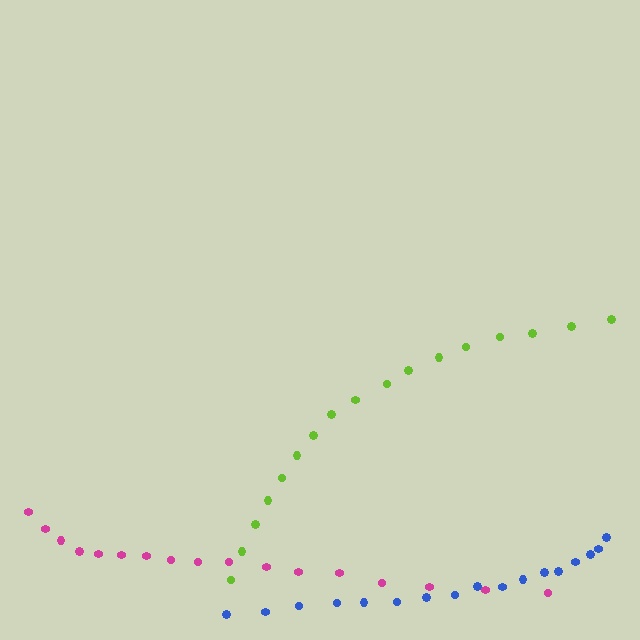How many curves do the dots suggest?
There are 3 distinct paths.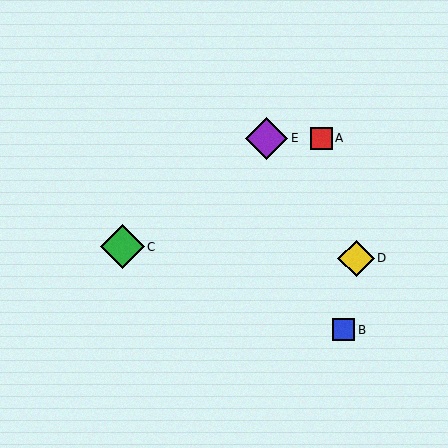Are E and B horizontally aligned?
No, E is at y≈138 and B is at y≈330.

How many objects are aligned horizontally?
2 objects (A, E) are aligned horizontally.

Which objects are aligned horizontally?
Objects A, E are aligned horizontally.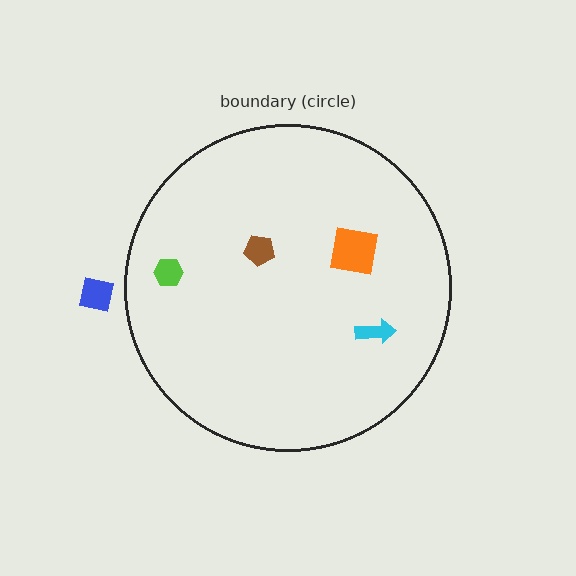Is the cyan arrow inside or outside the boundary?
Inside.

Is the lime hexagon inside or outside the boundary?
Inside.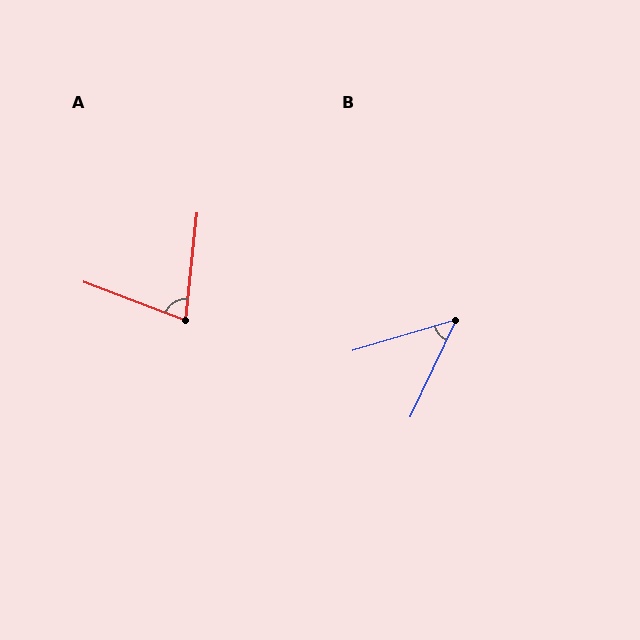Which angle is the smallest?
B, at approximately 48 degrees.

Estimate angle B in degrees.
Approximately 48 degrees.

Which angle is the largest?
A, at approximately 76 degrees.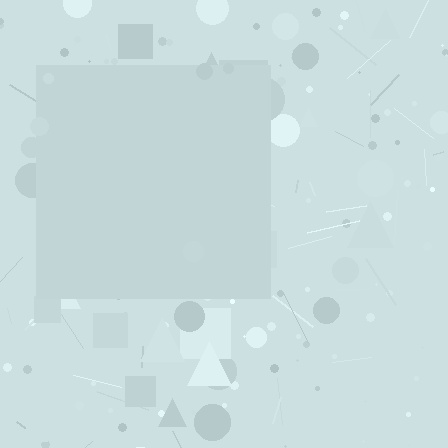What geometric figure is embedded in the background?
A square is embedded in the background.